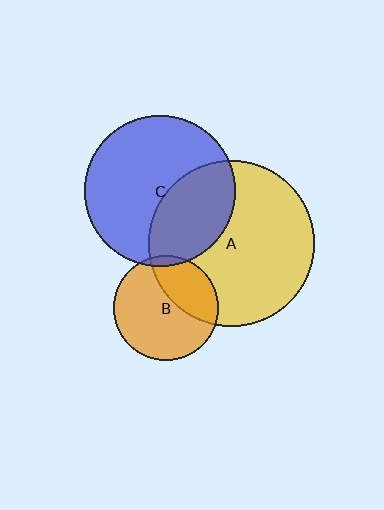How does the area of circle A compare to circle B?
Approximately 2.5 times.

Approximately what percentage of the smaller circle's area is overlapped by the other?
Approximately 35%.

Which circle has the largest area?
Circle A (yellow).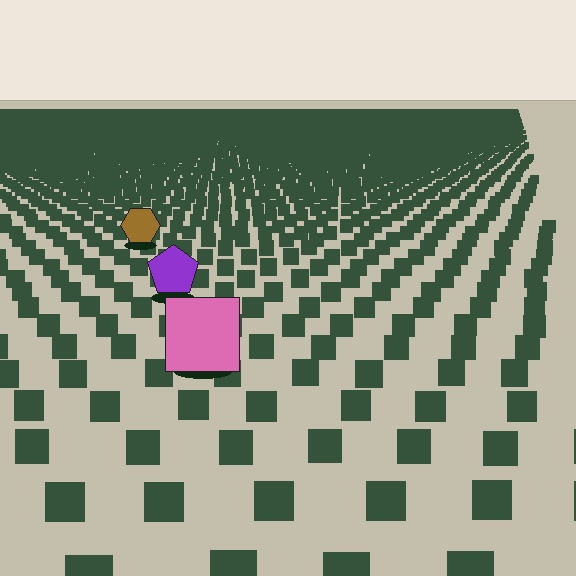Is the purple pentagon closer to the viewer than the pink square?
No. The pink square is closer — you can tell from the texture gradient: the ground texture is coarser near it.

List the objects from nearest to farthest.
From nearest to farthest: the pink square, the purple pentagon, the brown hexagon.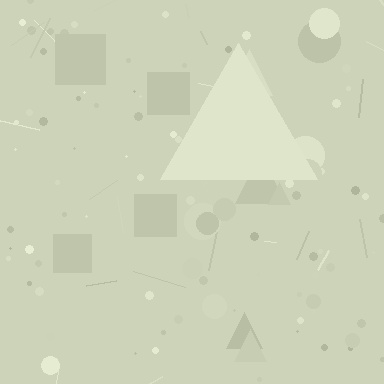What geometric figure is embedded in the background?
A triangle is embedded in the background.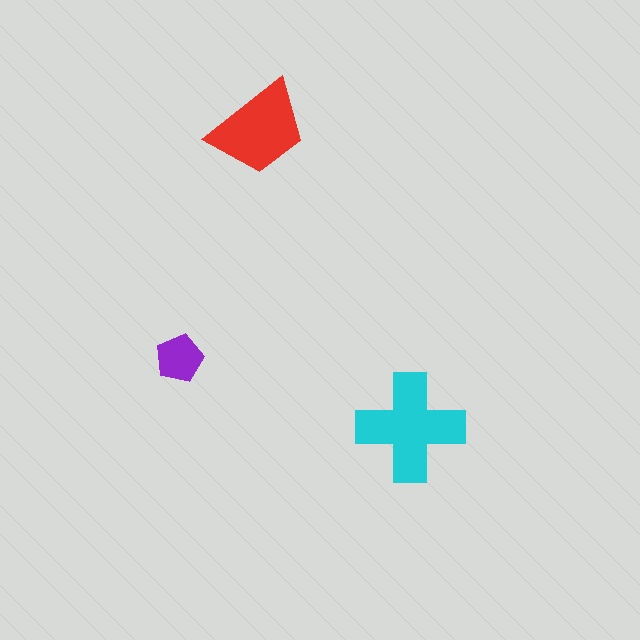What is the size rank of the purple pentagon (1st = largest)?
3rd.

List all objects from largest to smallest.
The cyan cross, the red trapezoid, the purple pentagon.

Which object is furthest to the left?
The purple pentagon is leftmost.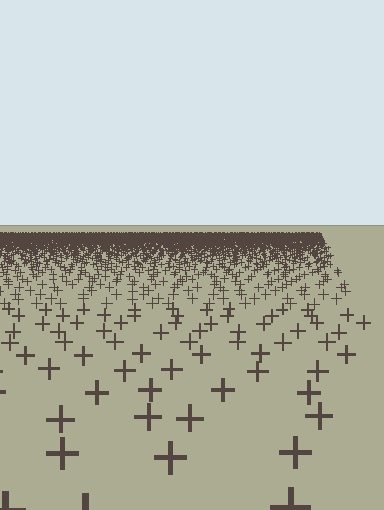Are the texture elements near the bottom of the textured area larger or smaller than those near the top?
Larger. Near the bottom, elements are closer to the viewer and appear at a bigger on-screen size.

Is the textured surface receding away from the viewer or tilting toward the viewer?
The surface is receding away from the viewer. Texture elements get smaller and denser toward the top.